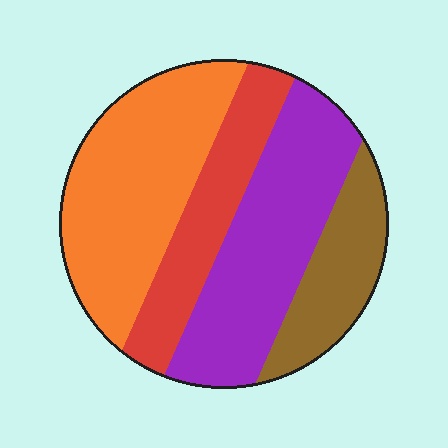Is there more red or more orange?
Orange.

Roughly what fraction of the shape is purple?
Purple takes up about one third (1/3) of the shape.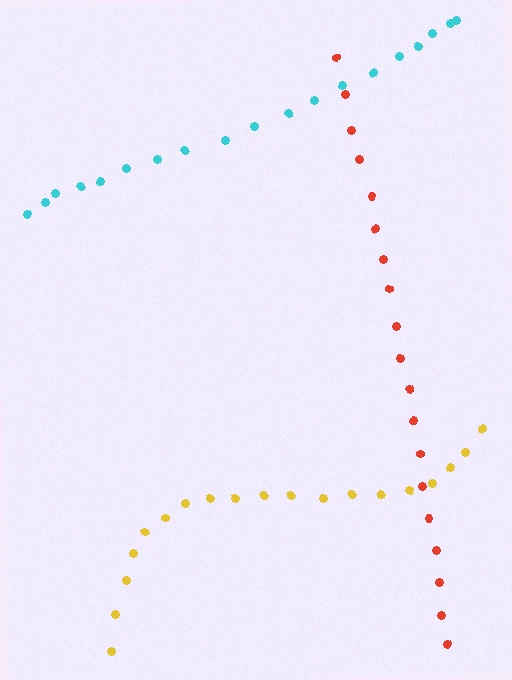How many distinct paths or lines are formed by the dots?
There are 3 distinct paths.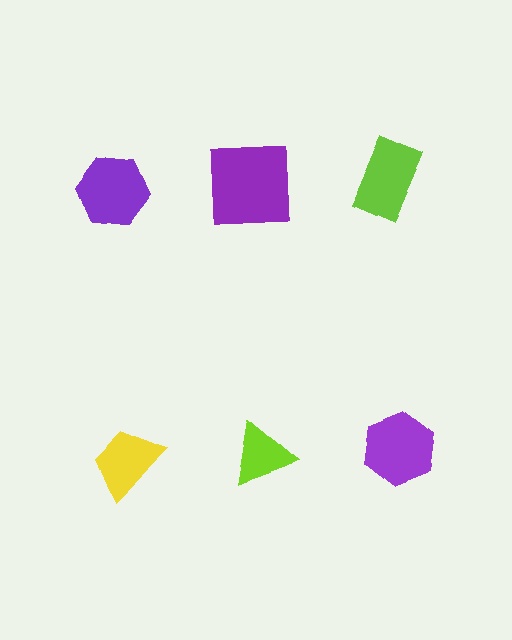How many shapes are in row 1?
3 shapes.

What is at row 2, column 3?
A purple hexagon.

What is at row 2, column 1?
A yellow trapezoid.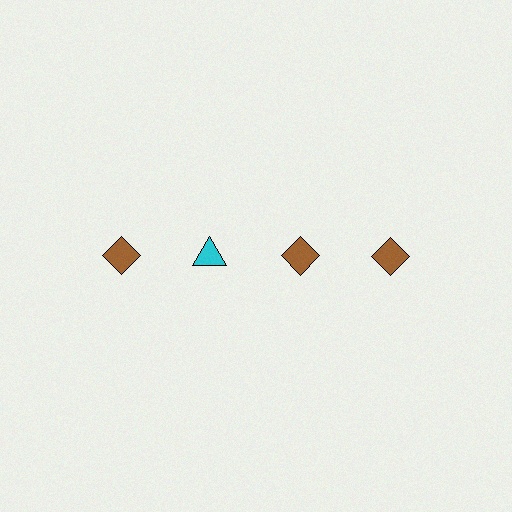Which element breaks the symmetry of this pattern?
The cyan triangle in the top row, second from left column breaks the symmetry. All other shapes are brown diamonds.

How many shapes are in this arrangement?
There are 4 shapes arranged in a grid pattern.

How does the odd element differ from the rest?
It differs in both color (cyan instead of brown) and shape (triangle instead of diamond).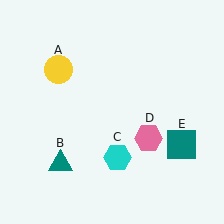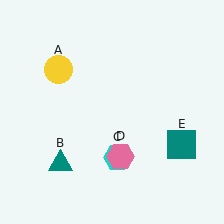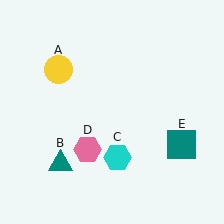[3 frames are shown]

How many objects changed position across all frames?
1 object changed position: pink hexagon (object D).